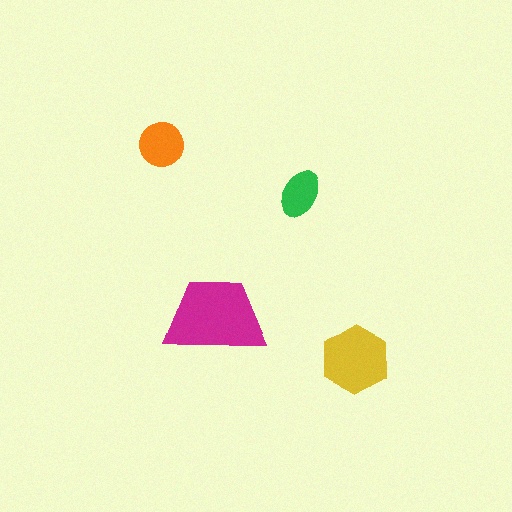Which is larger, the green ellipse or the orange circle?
The orange circle.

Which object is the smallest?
The green ellipse.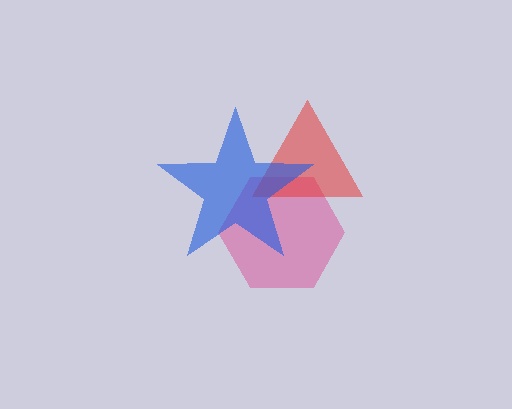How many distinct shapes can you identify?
There are 3 distinct shapes: a pink hexagon, a red triangle, a blue star.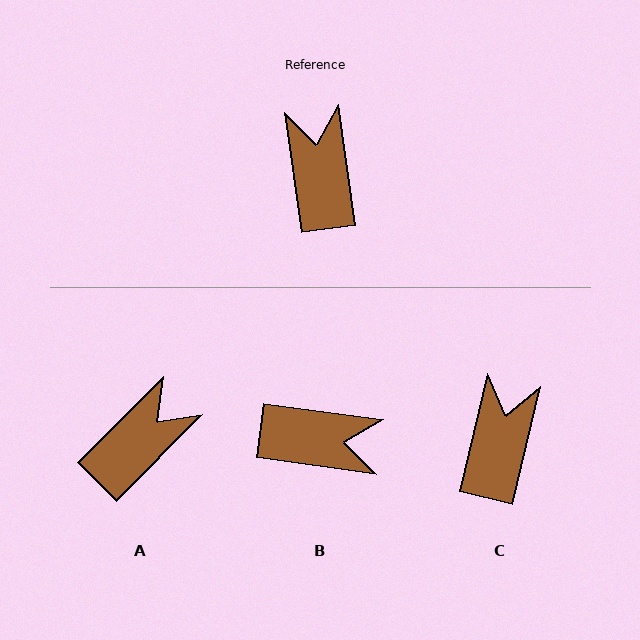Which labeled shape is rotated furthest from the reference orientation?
B, about 106 degrees away.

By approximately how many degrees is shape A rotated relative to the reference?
Approximately 53 degrees clockwise.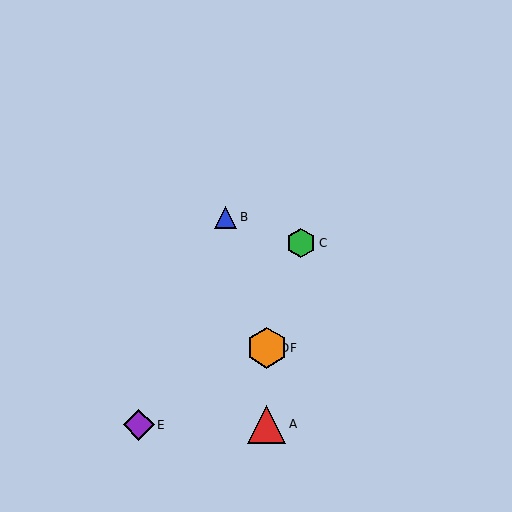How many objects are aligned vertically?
3 objects (A, D, F) are aligned vertically.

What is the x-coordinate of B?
Object B is at x≈226.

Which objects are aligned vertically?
Objects A, D, F are aligned vertically.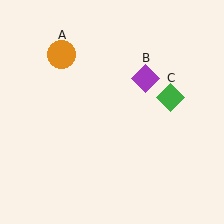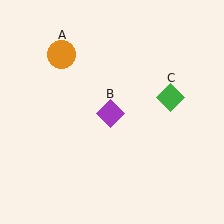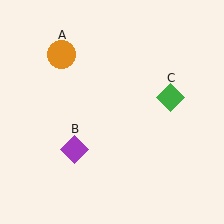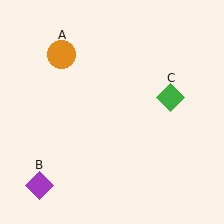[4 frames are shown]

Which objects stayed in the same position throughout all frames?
Orange circle (object A) and green diamond (object C) remained stationary.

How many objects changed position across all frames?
1 object changed position: purple diamond (object B).